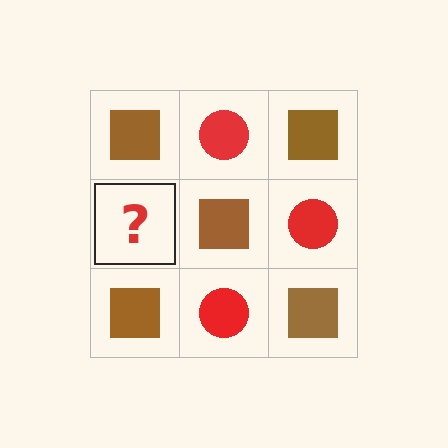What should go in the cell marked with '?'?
The missing cell should contain a red circle.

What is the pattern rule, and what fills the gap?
The rule is that it alternates brown square and red circle in a checkerboard pattern. The gap should be filled with a red circle.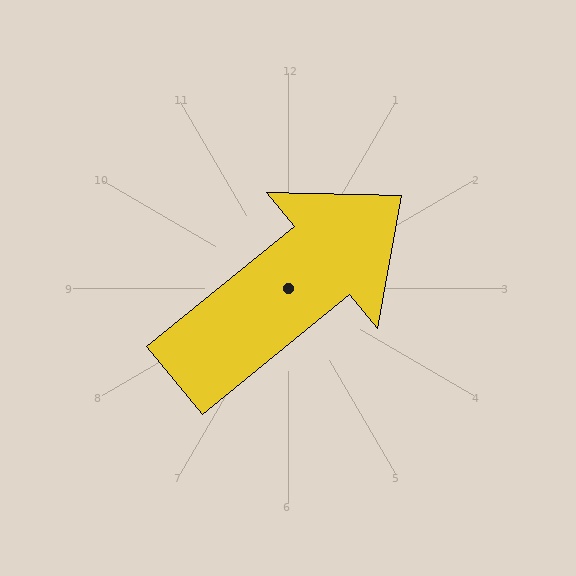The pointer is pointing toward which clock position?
Roughly 2 o'clock.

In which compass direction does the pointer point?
Northeast.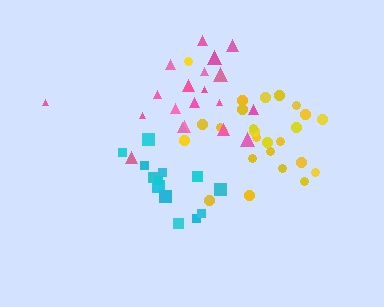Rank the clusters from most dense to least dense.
cyan, yellow, pink.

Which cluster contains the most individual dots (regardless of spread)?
Yellow (26).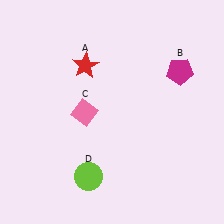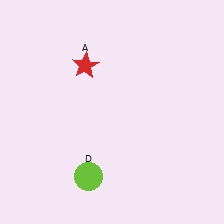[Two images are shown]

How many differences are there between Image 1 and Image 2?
There are 2 differences between the two images.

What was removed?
The pink diamond (C), the magenta pentagon (B) were removed in Image 2.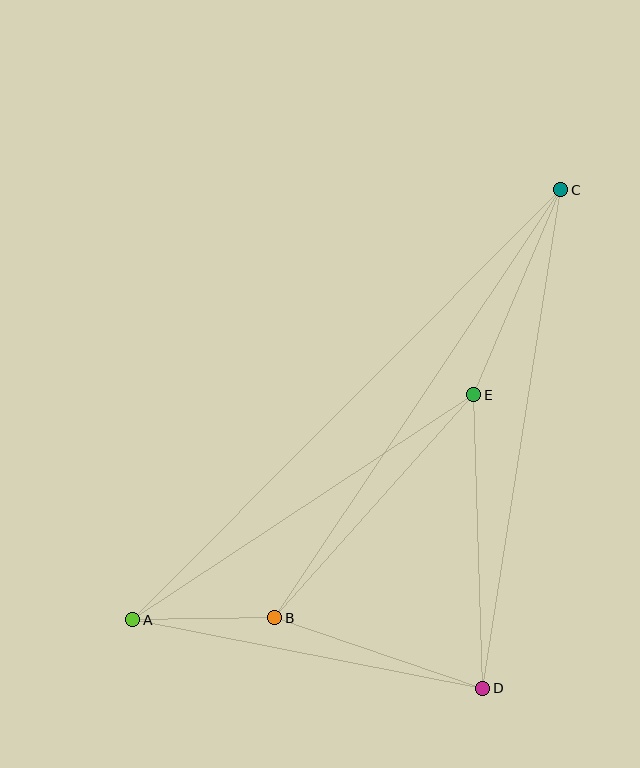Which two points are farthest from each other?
Points A and C are farthest from each other.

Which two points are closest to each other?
Points A and B are closest to each other.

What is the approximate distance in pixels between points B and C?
The distance between B and C is approximately 515 pixels.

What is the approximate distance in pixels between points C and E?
The distance between C and E is approximately 223 pixels.